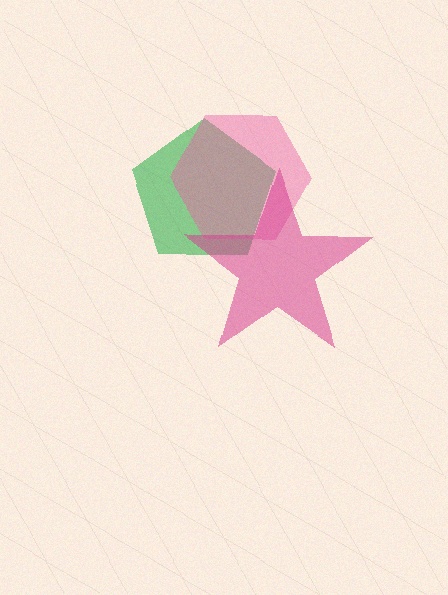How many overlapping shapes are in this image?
There are 3 overlapping shapes in the image.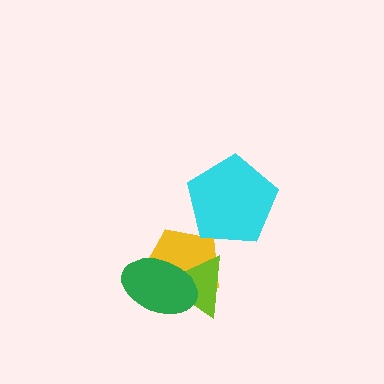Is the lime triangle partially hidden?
Yes, it is partially covered by another shape.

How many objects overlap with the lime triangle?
2 objects overlap with the lime triangle.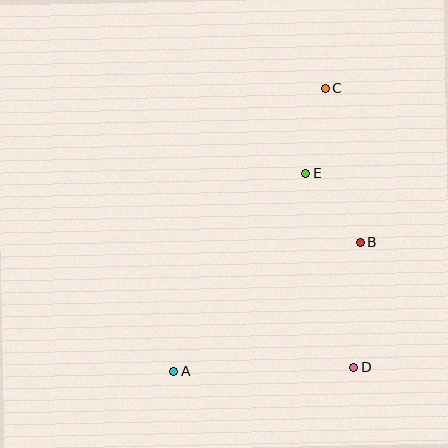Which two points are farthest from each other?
Points A and C are farthest from each other.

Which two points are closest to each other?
Points C and E are closest to each other.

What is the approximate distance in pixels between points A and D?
The distance between A and D is approximately 180 pixels.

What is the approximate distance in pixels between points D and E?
The distance between D and E is approximately 200 pixels.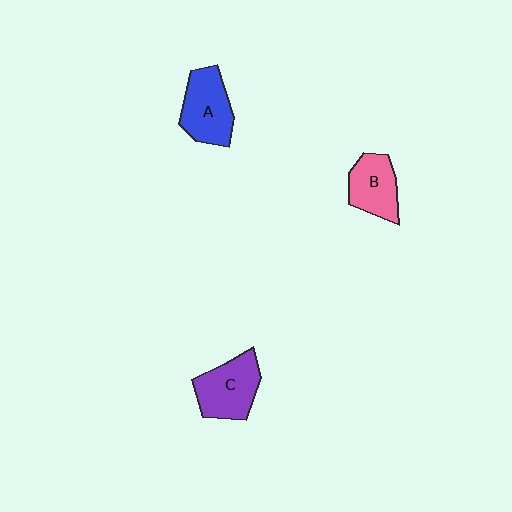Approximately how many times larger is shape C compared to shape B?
Approximately 1.2 times.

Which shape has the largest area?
Shape C (purple).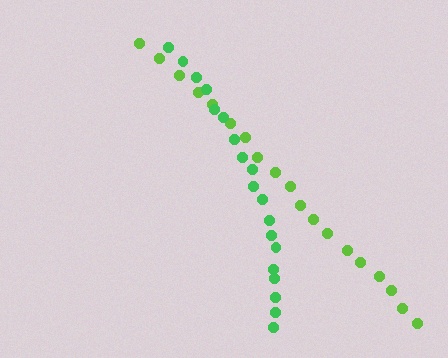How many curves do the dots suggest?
There are 2 distinct paths.